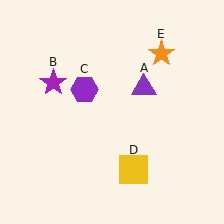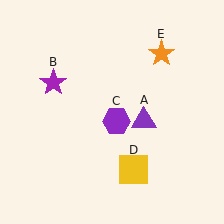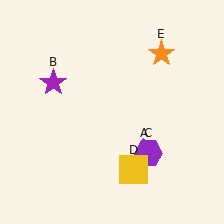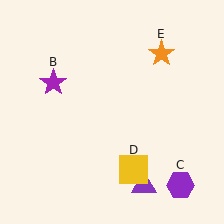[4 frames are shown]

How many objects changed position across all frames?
2 objects changed position: purple triangle (object A), purple hexagon (object C).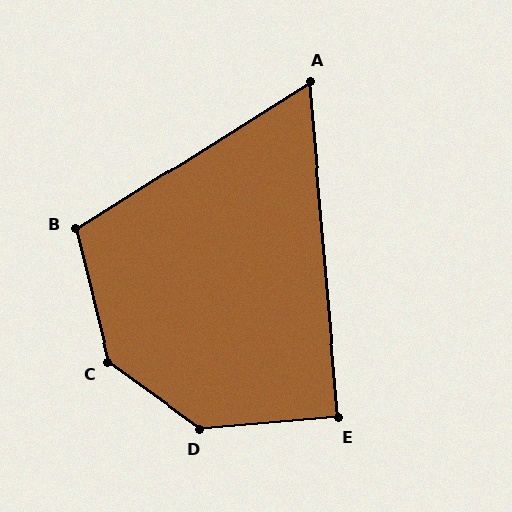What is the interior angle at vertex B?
Approximately 108 degrees (obtuse).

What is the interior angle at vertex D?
Approximately 139 degrees (obtuse).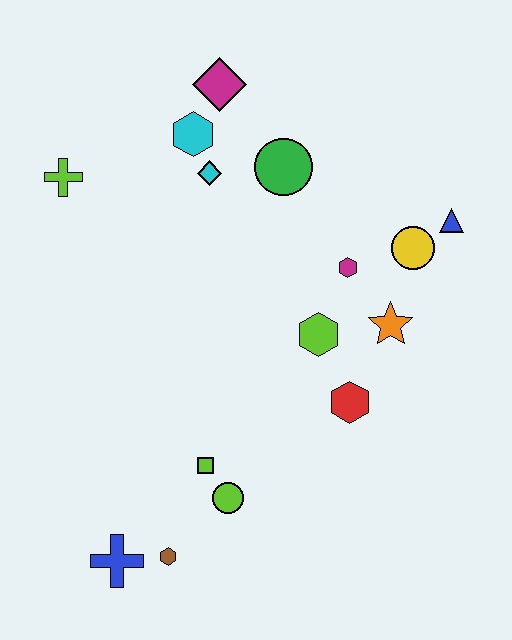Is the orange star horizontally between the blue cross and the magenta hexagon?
No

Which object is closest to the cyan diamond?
The cyan hexagon is closest to the cyan diamond.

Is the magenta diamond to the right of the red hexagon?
No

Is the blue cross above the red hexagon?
No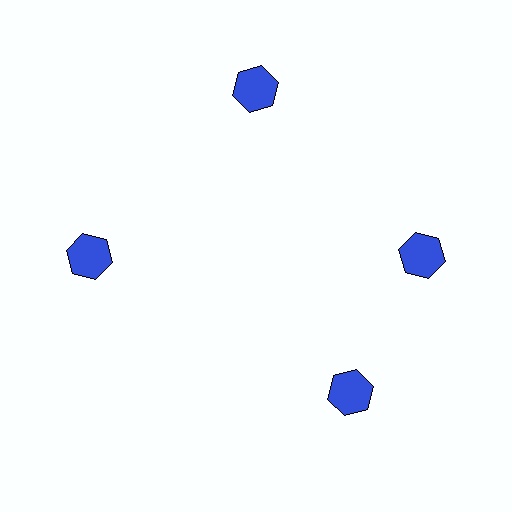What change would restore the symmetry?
The symmetry would be restored by rotating it back into even spacing with its neighbors so that all 4 hexagons sit at equal angles and equal distance from the center.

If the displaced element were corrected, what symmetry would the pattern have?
It would have 4-fold rotational symmetry — the pattern would map onto itself every 90 degrees.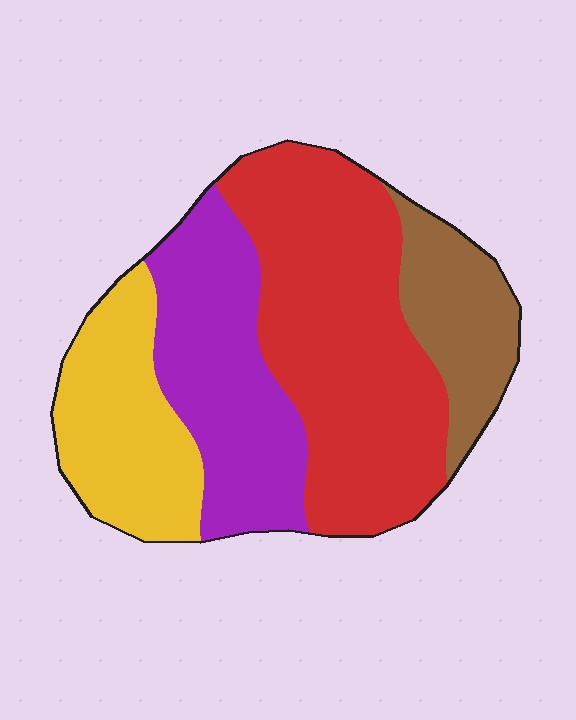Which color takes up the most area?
Red, at roughly 40%.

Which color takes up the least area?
Brown, at roughly 15%.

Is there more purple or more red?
Red.